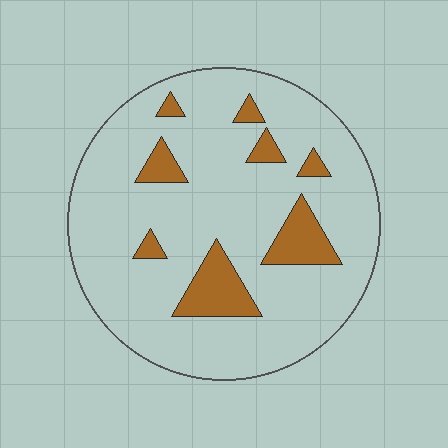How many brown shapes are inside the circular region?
8.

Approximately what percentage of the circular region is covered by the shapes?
Approximately 15%.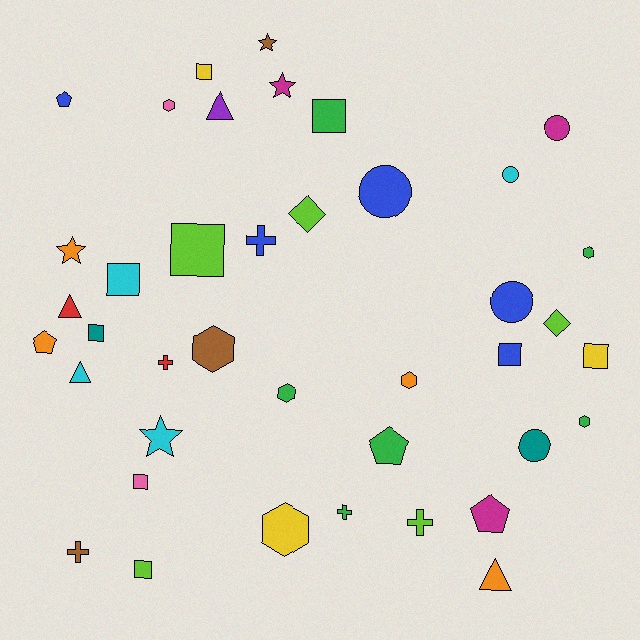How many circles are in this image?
There are 5 circles.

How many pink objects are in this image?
There are 2 pink objects.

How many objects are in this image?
There are 40 objects.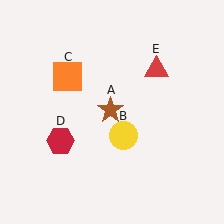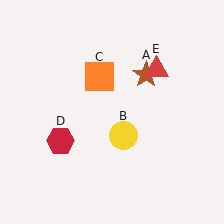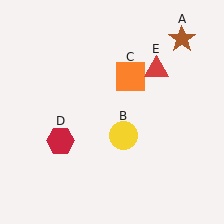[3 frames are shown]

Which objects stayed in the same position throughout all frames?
Yellow circle (object B) and red hexagon (object D) and red triangle (object E) remained stationary.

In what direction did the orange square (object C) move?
The orange square (object C) moved right.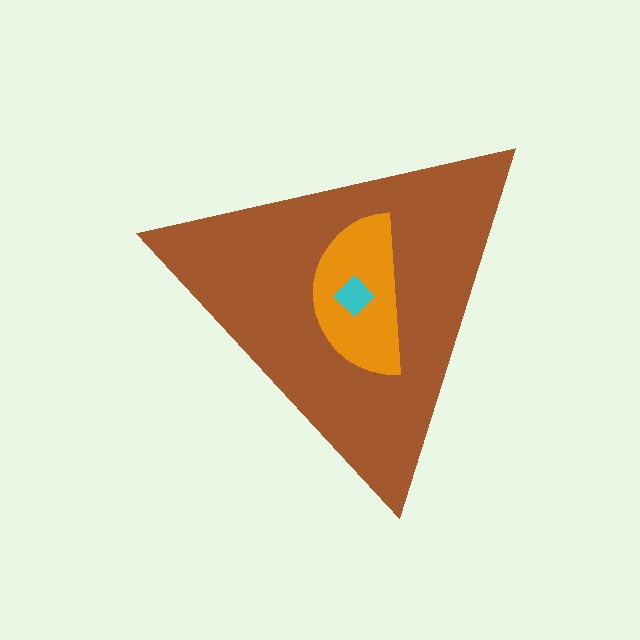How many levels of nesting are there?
3.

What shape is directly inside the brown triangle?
The orange semicircle.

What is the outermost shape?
The brown triangle.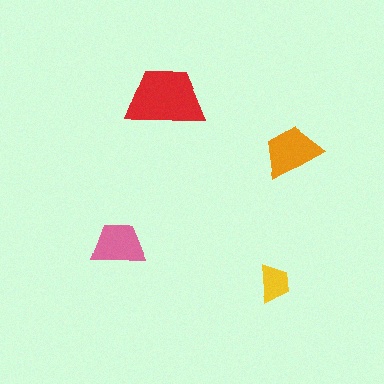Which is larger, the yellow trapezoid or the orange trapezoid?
The orange one.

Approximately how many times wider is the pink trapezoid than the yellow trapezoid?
About 1.5 times wider.